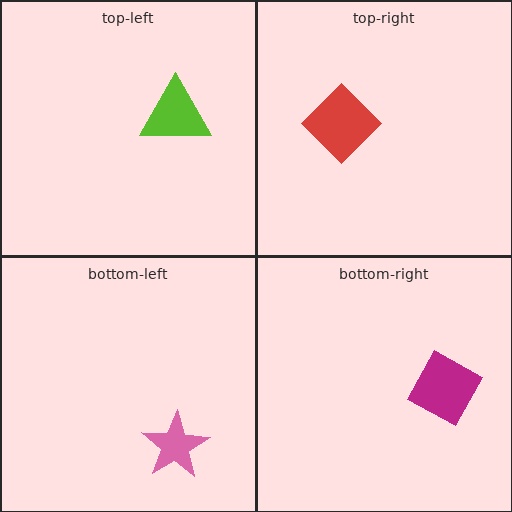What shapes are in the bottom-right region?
The magenta square.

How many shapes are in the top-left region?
1.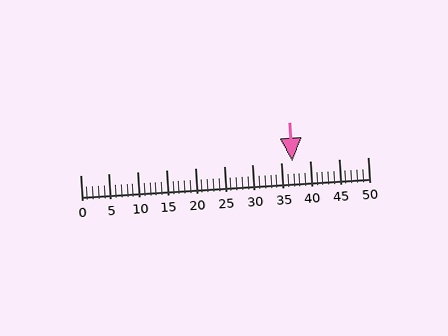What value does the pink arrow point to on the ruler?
The pink arrow points to approximately 37.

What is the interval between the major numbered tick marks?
The major tick marks are spaced 5 units apart.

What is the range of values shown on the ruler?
The ruler shows values from 0 to 50.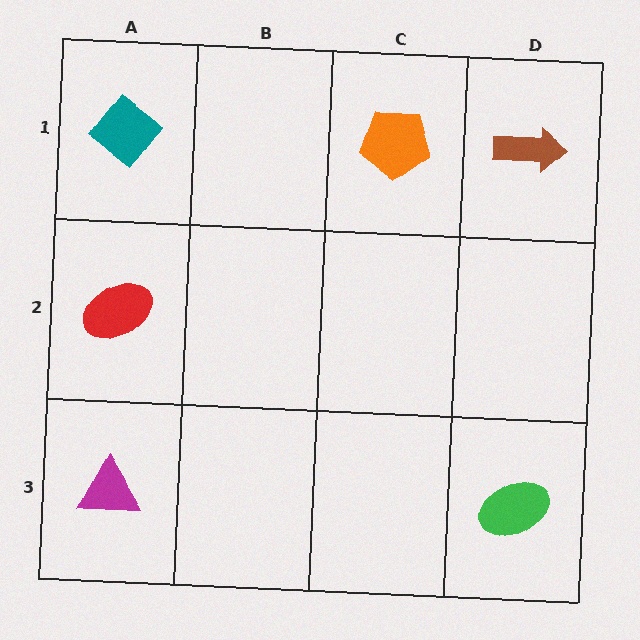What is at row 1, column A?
A teal diamond.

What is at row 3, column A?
A magenta triangle.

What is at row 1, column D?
A brown arrow.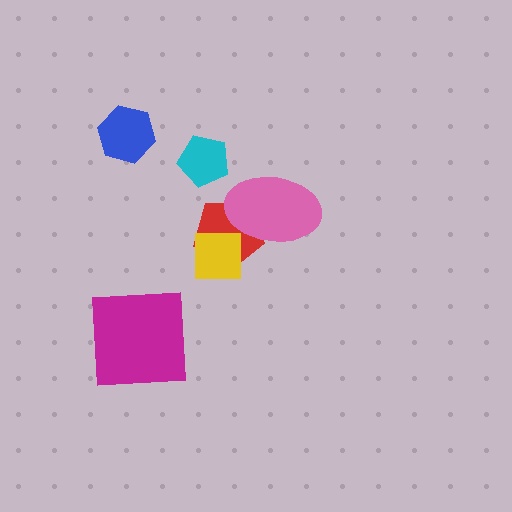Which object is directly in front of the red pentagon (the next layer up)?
The yellow square is directly in front of the red pentagon.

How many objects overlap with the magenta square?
0 objects overlap with the magenta square.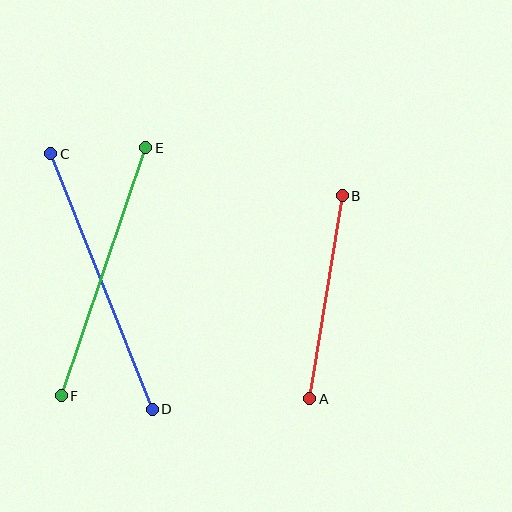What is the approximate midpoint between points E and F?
The midpoint is at approximately (103, 272) pixels.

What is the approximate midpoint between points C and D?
The midpoint is at approximately (101, 281) pixels.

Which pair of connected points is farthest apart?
Points C and D are farthest apart.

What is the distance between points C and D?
The distance is approximately 275 pixels.